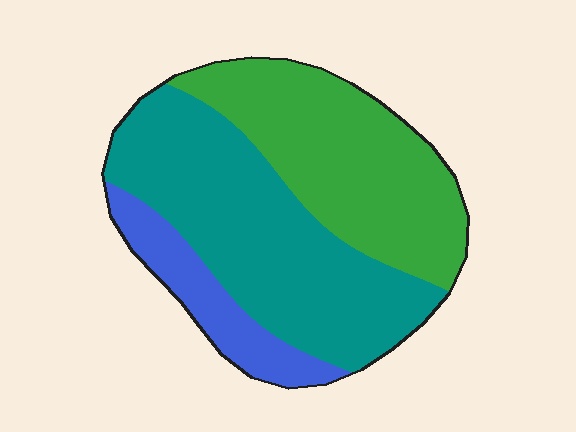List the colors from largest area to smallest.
From largest to smallest: teal, green, blue.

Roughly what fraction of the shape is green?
Green covers 38% of the shape.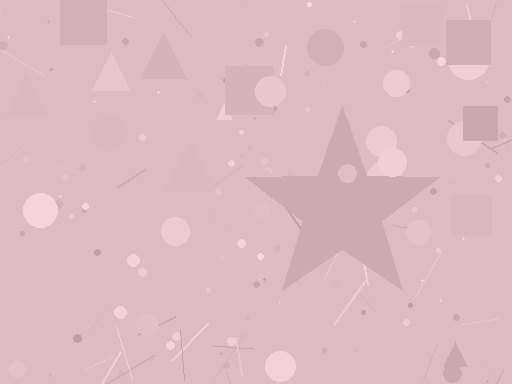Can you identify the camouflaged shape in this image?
The camouflaged shape is a star.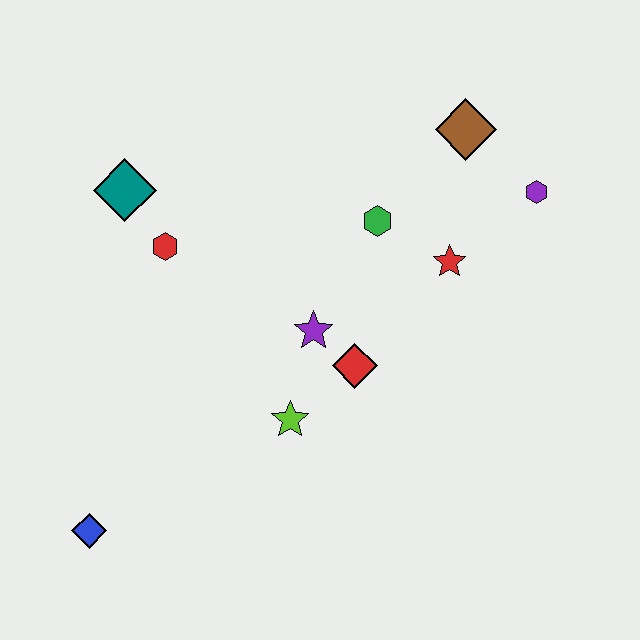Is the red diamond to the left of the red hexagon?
No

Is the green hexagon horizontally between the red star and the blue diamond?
Yes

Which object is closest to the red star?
The green hexagon is closest to the red star.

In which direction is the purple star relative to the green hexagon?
The purple star is below the green hexagon.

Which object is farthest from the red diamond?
The blue diamond is farthest from the red diamond.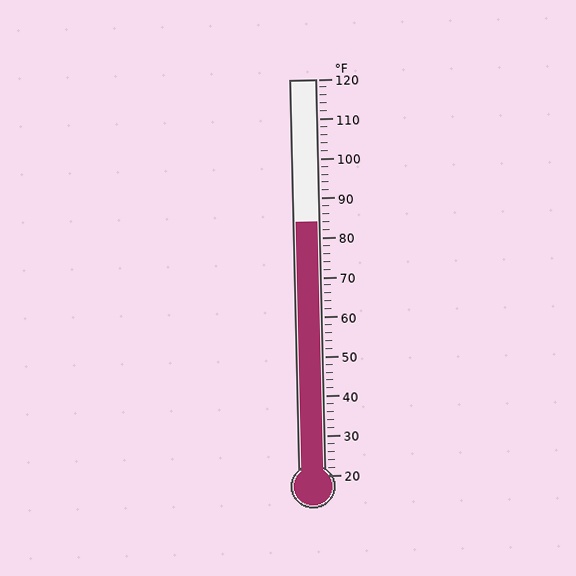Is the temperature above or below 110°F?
The temperature is below 110°F.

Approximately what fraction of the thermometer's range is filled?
The thermometer is filled to approximately 65% of its range.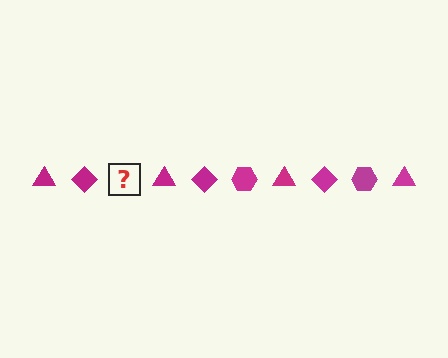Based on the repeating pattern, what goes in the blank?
The blank should be a magenta hexagon.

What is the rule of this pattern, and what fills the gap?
The rule is that the pattern cycles through triangle, diamond, hexagon shapes in magenta. The gap should be filled with a magenta hexagon.